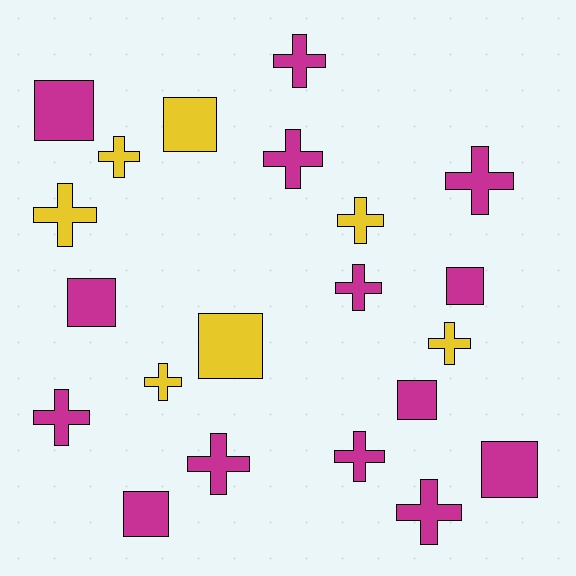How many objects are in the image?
There are 21 objects.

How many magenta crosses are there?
There are 8 magenta crosses.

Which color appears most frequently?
Magenta, with 14 objects.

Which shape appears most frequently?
Cross, with 13 objects.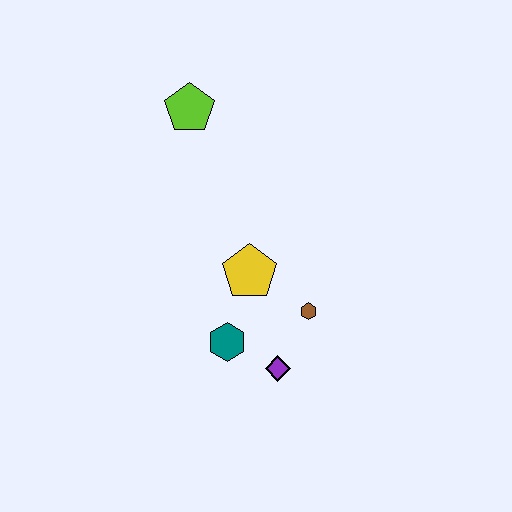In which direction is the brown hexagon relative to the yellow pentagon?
The brown hexagon is to the right of the yellow pentagon.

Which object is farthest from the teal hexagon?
The lime pentagon is farthest from the teal hexagon.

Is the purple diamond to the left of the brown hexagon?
Yes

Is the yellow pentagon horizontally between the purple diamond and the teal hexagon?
Yes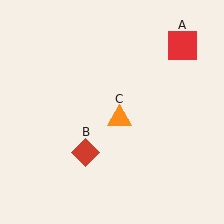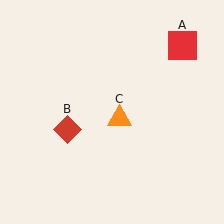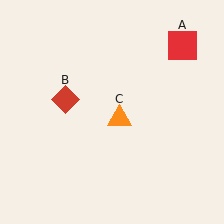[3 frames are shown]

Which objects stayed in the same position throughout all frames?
Red square (object A) and orange triangle (object C) remained stationary.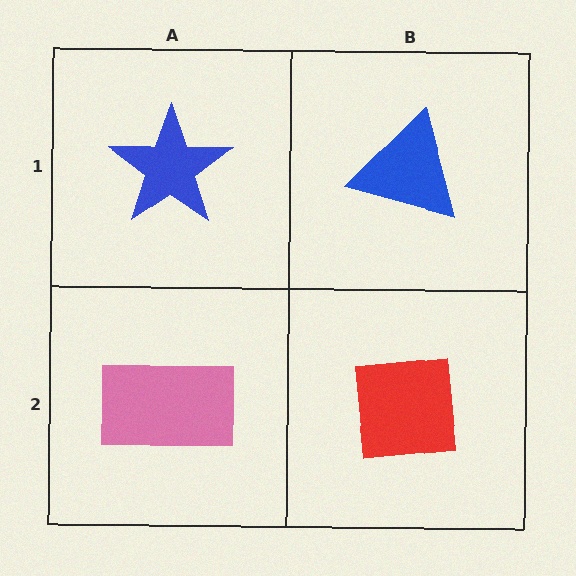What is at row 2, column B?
A red square.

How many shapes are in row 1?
2 shapes.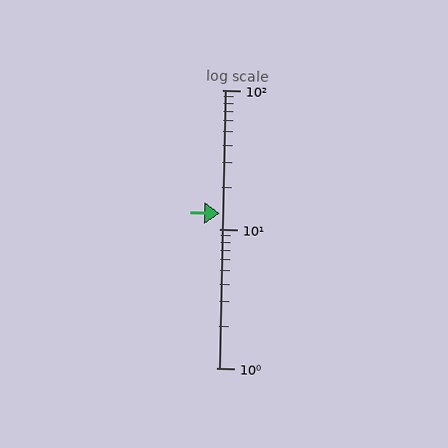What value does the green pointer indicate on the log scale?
The pointer indicates approximately 13.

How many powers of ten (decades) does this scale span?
The scale spans 2 decades, from 1 to 100.